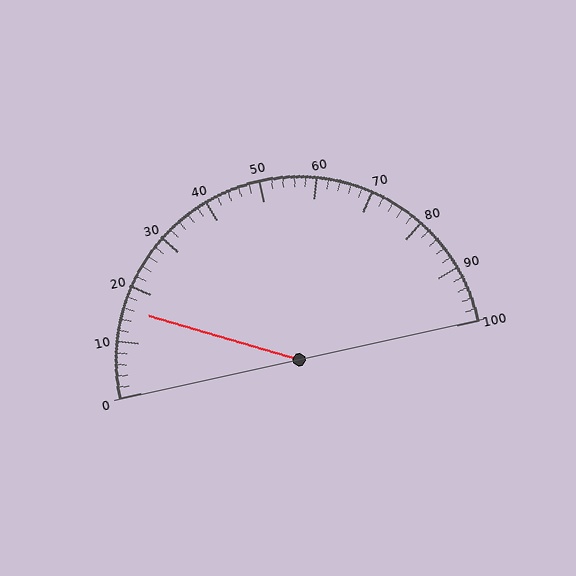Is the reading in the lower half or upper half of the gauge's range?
The reading is in the lower half of the range (0 to 100).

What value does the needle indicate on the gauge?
The needle indicates approximately 16.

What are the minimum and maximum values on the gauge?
The gauge ranges from 0 to 100.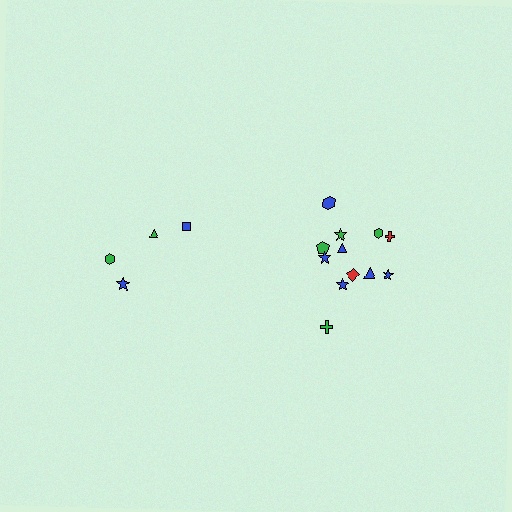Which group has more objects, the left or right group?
The right group.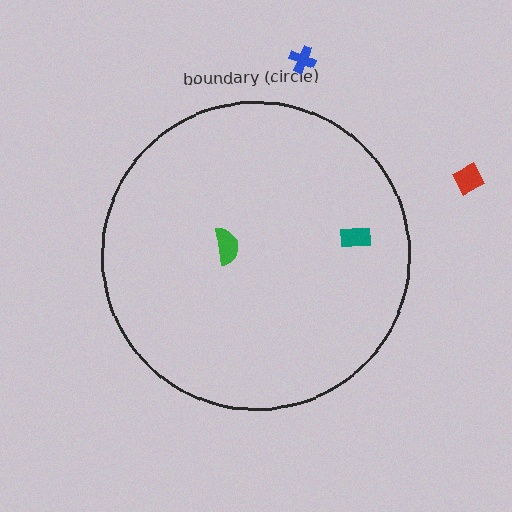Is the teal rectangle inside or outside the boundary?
Inside.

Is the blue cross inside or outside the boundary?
Outside.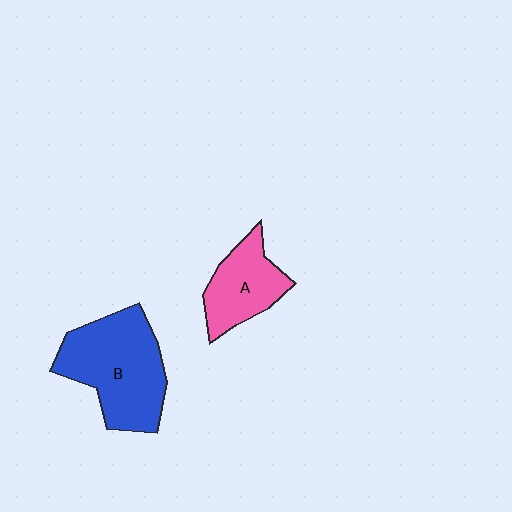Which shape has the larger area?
Shape B (blue).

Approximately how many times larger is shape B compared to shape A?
Approximately 1.7 times.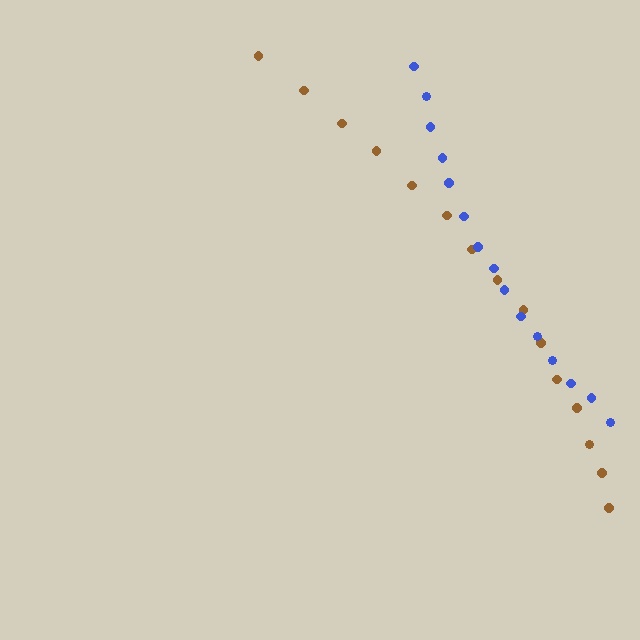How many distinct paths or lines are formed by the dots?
There are 2 distinct paths.